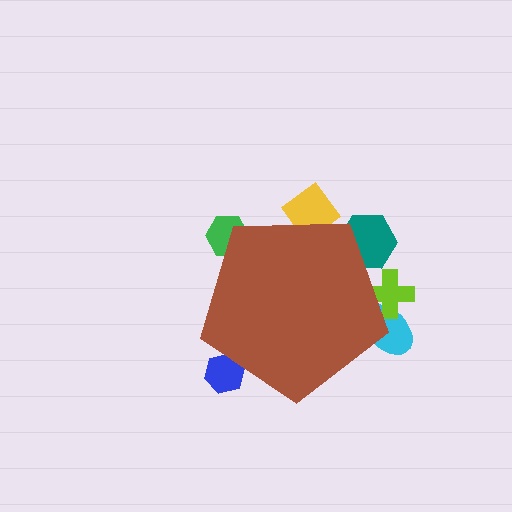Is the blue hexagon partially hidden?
Yes, the blue hexagon is partially hidden behind the brown pentagon.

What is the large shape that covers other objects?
A brown pentagon.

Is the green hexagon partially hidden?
Yes, the green hexagon is partially hidden behind the brown pentagon.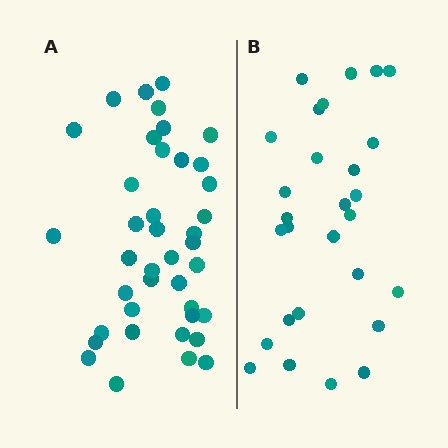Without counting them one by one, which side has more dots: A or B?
Region A (the left region) has more dots.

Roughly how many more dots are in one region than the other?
Region A has roughly 12 or so more dots than region B.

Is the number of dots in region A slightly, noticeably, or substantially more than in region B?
Region A has noticeably more, but not dramatically so. The ratio is roughly 1.4 to 1.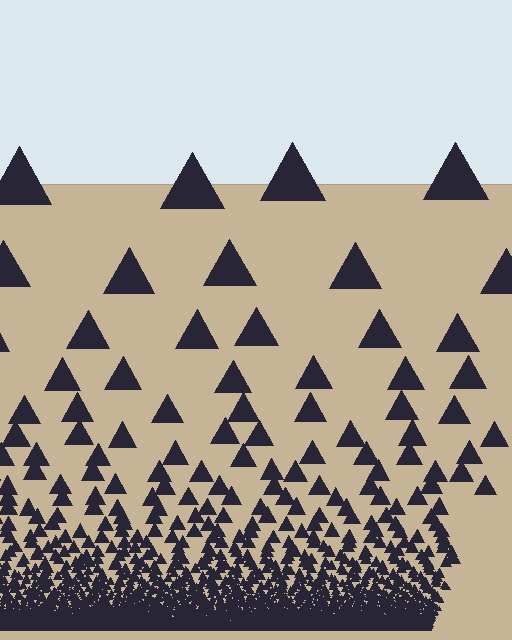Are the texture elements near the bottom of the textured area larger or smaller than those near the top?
Smaller. The gradient is inverted — elements near the bottom are smaller and denser.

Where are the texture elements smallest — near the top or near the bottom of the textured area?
Near the bottom.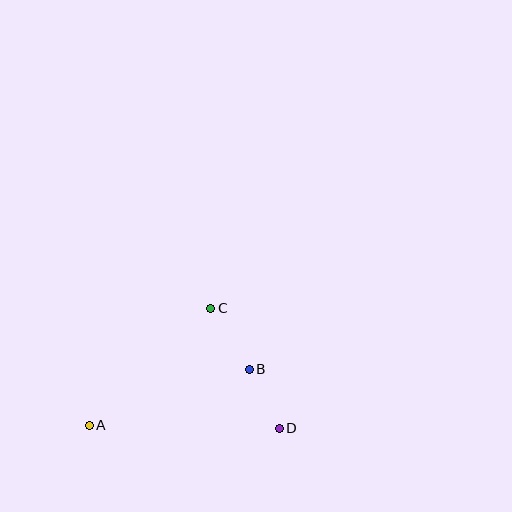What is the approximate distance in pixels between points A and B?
The distance between A and B is approximately 170 pixels.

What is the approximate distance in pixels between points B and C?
The distance between B and C is approximately 72 pixels.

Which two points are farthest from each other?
Points A and D are farthest from each other.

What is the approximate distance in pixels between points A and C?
The distance between A and C is approximately 169 pixels.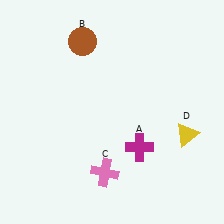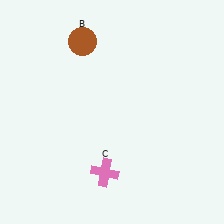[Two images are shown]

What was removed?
The magenta cross (A), the yellow triangle (D) were removed in Image 2.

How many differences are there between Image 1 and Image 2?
There are 2 differences between the two images.